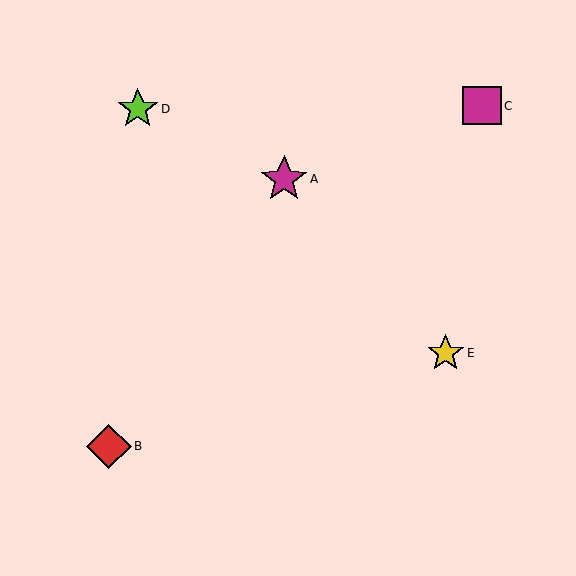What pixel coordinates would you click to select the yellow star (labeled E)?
Click at (446, 353) to select the yellow star E.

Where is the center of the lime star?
The center of the lime star is at (138, 109).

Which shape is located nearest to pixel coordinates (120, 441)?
The red diamond (labeled B) at (109, 446) is nearest to that location.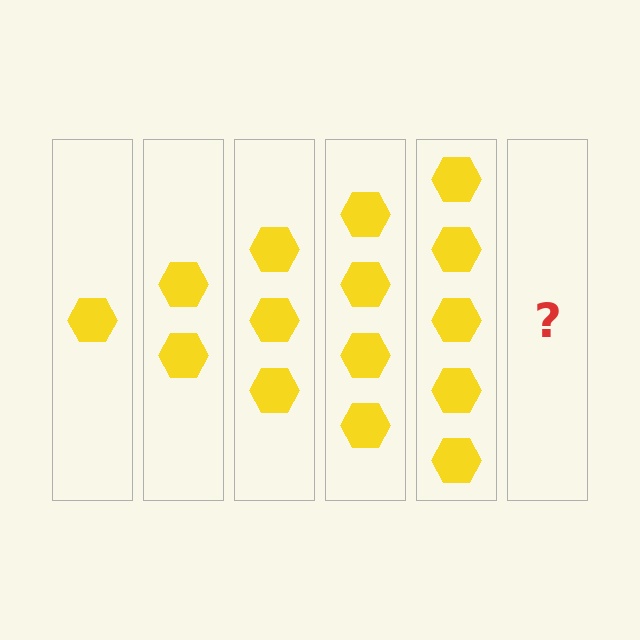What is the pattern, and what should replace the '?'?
The pattern is that each step adds one more hexagon. The '?' should be 6 hexagons.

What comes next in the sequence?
The next element should be 6 hexagons.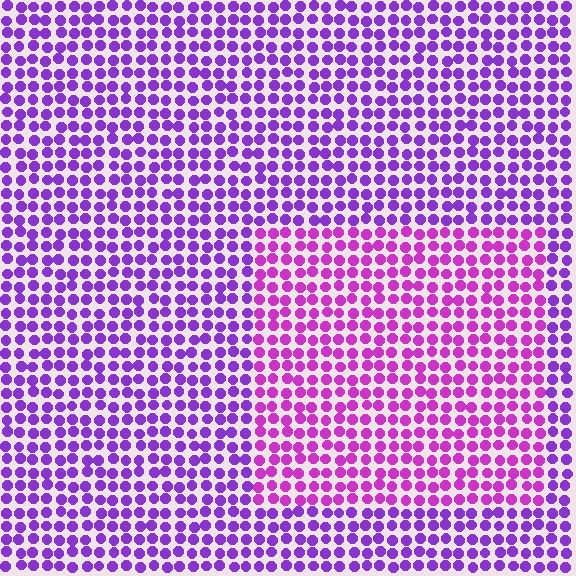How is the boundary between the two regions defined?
The boundary is defined purely by a slight shift in hue (about 29 degrees). Spacing, size, and orientation are identical on both sides.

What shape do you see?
I see a rectangle.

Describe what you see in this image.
The image is filled with small purple elements in a uniform arrangement. A rectangle-shaped region is visible where the elements are tinted to a slightly different hue, forming a subtle color boundary.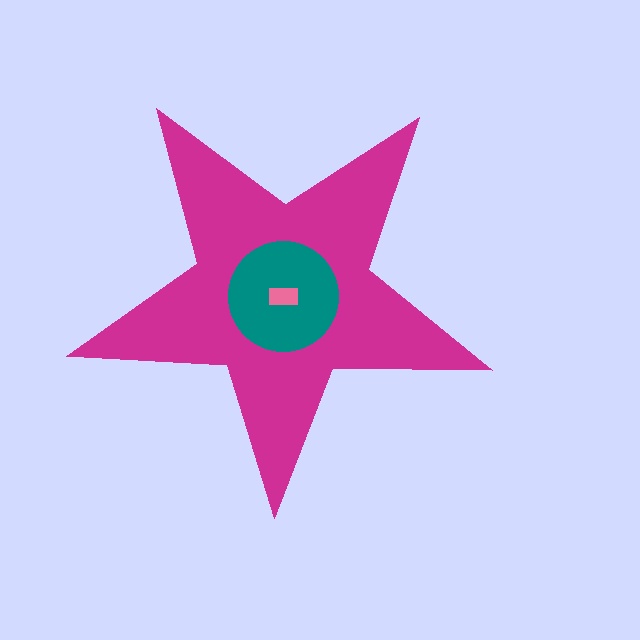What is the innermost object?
The pink rectangle.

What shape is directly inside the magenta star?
The teal circle.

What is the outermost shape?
The magenta star.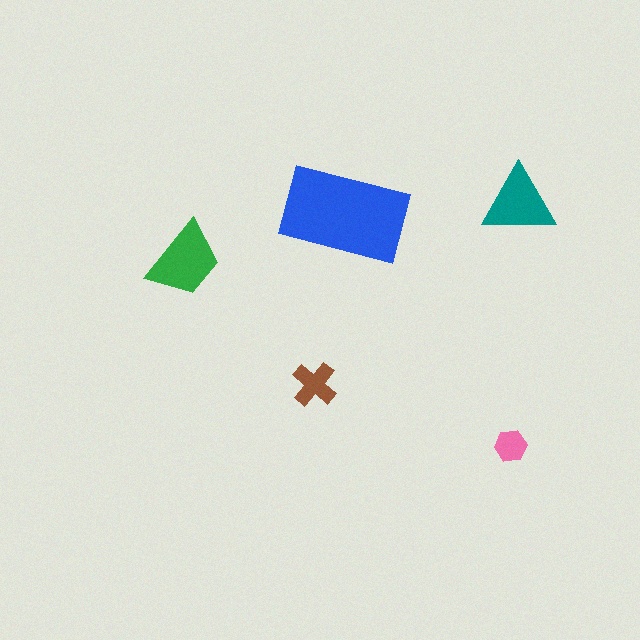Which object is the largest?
The blue rectangle.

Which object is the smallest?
The pink hexagon.